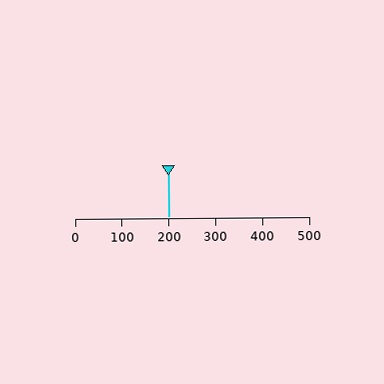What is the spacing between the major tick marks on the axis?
The major ticks are spaced 100 apart.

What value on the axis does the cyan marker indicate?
The marker indicates approximately 200.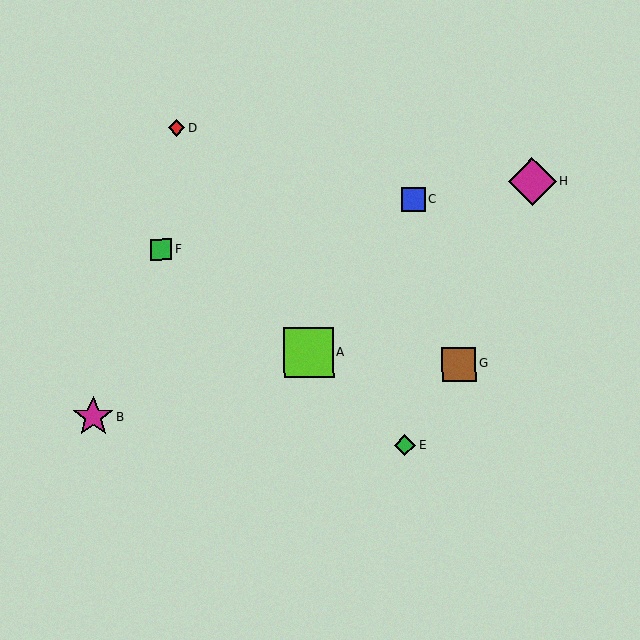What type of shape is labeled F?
Shape F is a green square.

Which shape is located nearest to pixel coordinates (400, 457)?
The green diamond (labeled E) at (405, 445) is nearest to that location.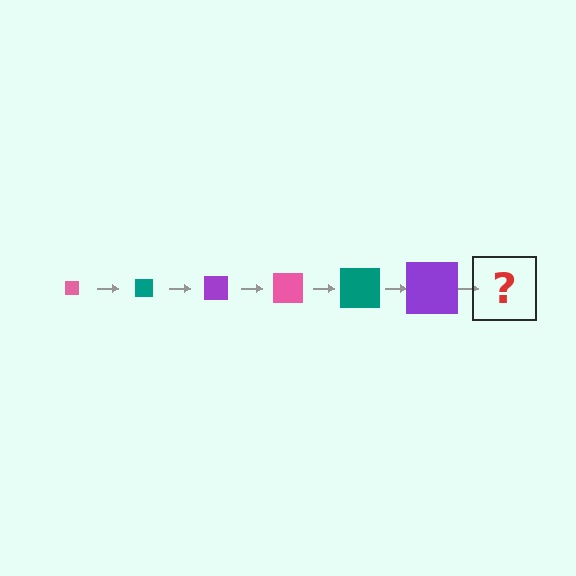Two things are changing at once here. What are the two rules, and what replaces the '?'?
The two rules are that the square grows larger each step and the color cycles through pink, teal, and purple. The '?' should be a pink square, larger than the previous one.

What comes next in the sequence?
The next element should be a pink square, larger than the previous one.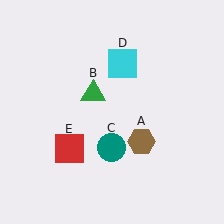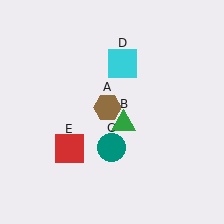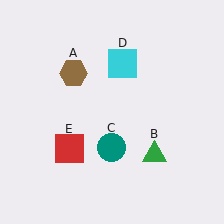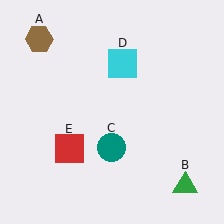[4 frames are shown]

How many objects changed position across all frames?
2 objects changed position: brown hexagon (object A), green triangle (object B).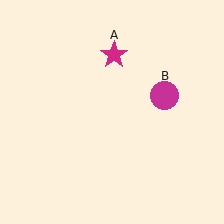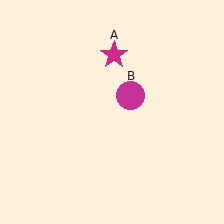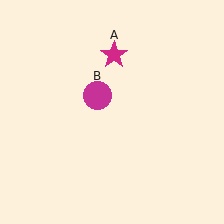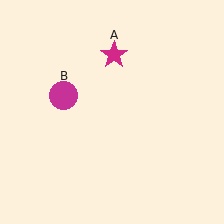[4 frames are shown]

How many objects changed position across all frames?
1 object changed position: magenta circle (object B).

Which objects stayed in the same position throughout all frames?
Magenta star (object A) remained stationary.